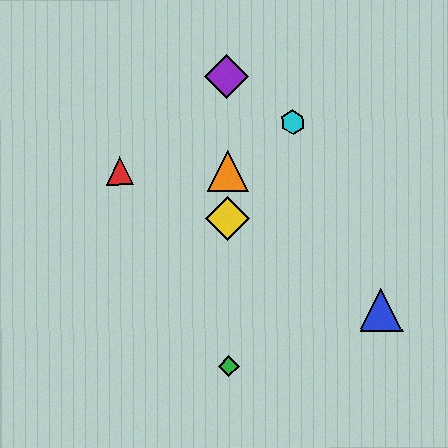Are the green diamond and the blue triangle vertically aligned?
No, the green diamond is at x≈228 and the blue triangle is at x≈381.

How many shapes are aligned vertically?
4 shapes (the green diamond, the yellow diamond, the purple diamond, the orange triangle) are aligned vertically.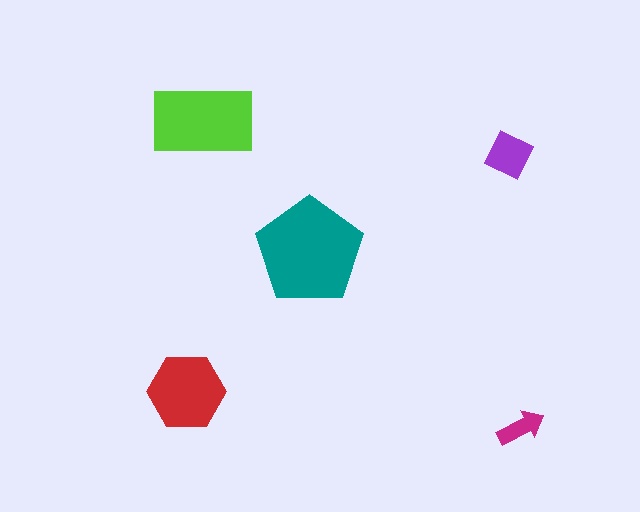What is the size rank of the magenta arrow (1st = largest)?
5th.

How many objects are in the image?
There are 5 objects in the image.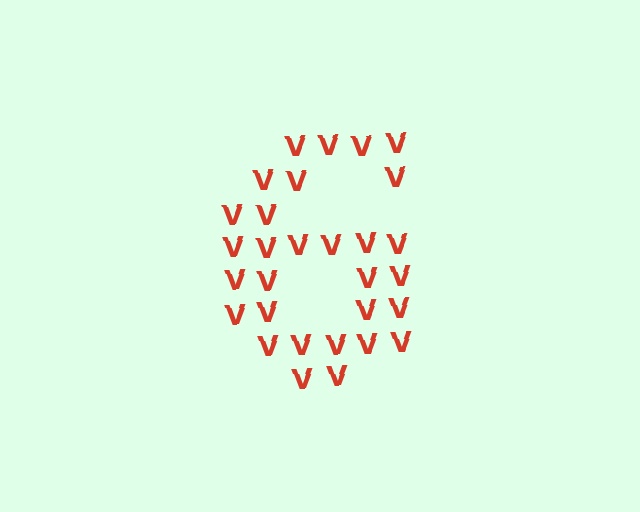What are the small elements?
The small elements are letter V's.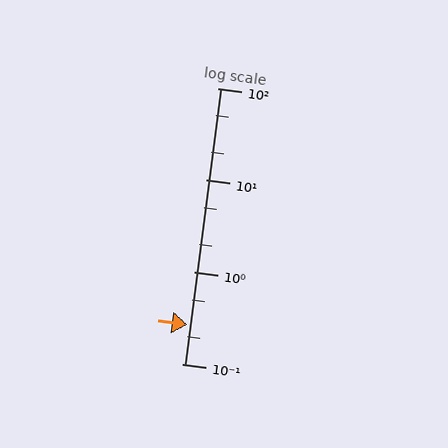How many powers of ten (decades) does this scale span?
The scale spans 3 decades, from 0.1 to 100.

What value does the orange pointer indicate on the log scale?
The pointer indicates approximately 0.27.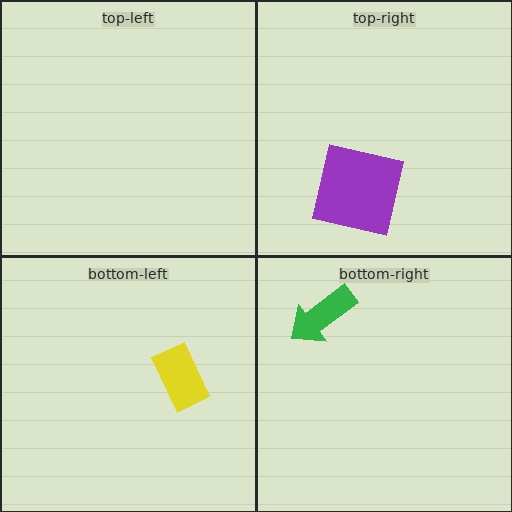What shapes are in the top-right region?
The purple square.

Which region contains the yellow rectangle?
The bottom-left region.